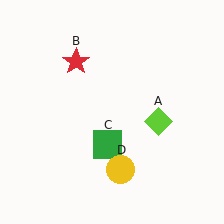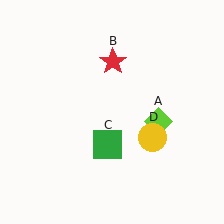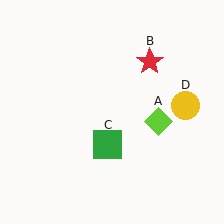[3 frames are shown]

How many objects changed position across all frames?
2 objects changed position: red star (object B), yellow circle (object D).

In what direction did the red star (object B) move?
The red star (object B) moved right.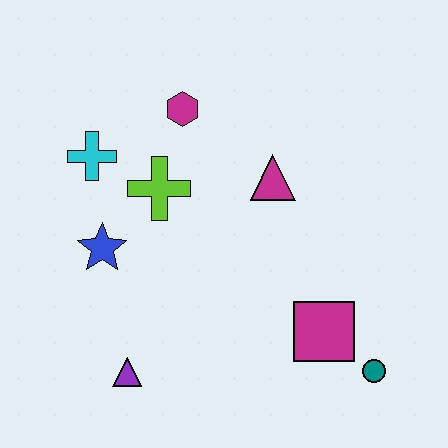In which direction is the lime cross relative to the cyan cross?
The lime cross is to the right of the cyan cross.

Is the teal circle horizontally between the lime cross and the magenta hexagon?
No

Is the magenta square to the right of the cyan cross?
Yes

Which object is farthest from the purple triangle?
The magenta hexagon is farthest from the purple triangle.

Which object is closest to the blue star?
The lime cross is closest to the blue star.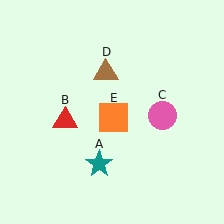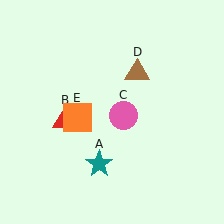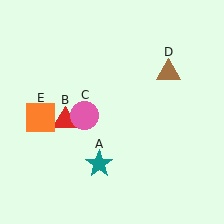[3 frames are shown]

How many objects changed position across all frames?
3 objects changed position: pink circle (object C), brown triangle (object D), orange square (object E).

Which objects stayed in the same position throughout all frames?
Teal star (object A) and red triangle (object B) remained stationary.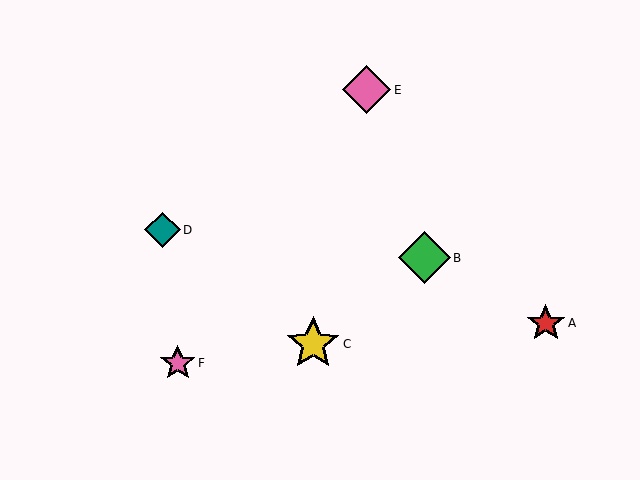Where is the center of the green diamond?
The center of the green diamond is at (424, 258).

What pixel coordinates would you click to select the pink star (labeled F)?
Click at (178, 363) to select the pink star F.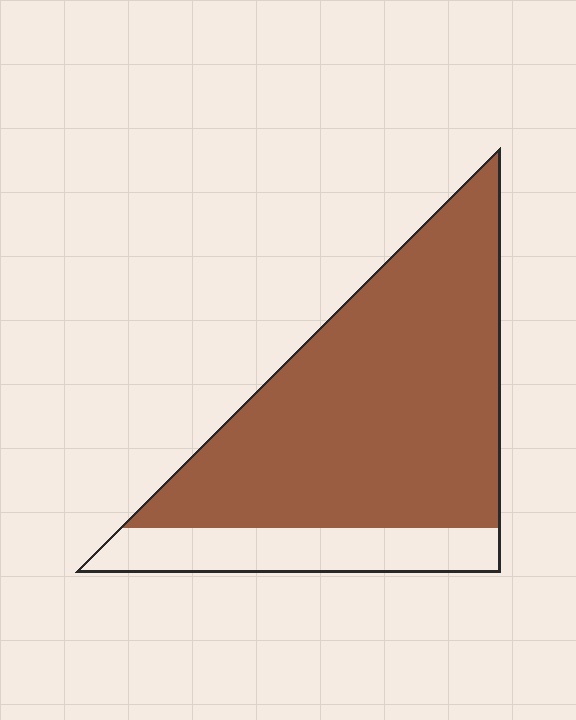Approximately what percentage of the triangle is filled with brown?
Approximately 80%.